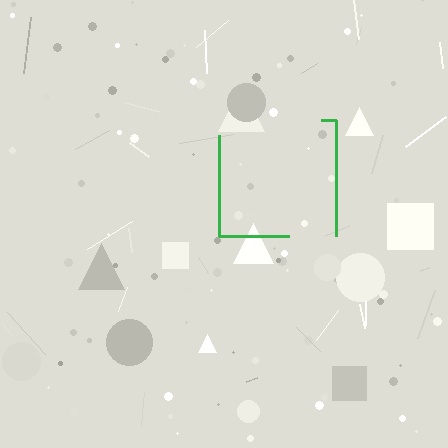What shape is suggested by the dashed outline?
The dashed outline suggests a square.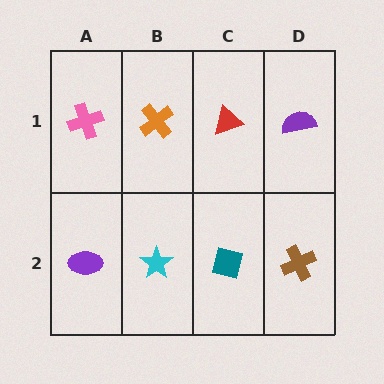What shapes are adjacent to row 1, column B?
A cyan star (row 2, column B), a pink cross (row 1, column A), a red triangle (row 1, column C).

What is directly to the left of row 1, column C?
An orange cross.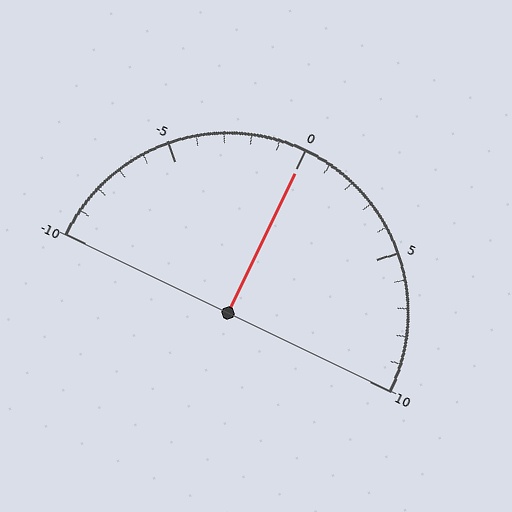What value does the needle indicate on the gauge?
The needle indicates approximately 0.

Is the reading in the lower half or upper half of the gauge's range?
The reading is in the upper half of the range (-10 to 10).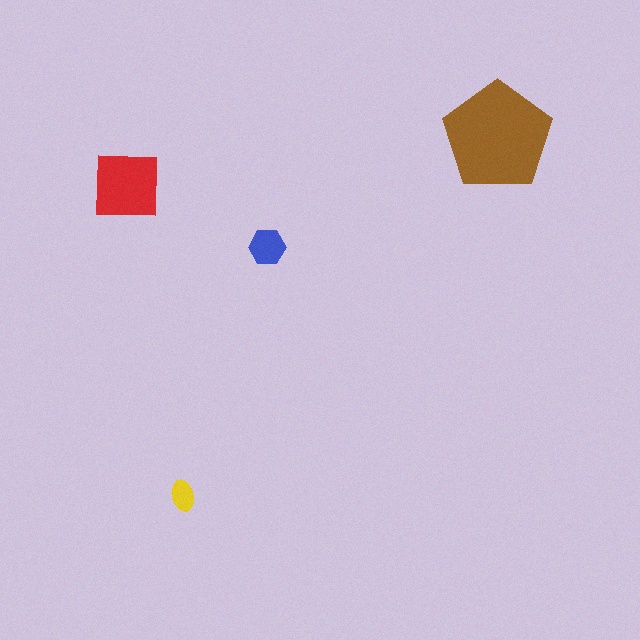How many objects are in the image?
There are 4 objects in the image.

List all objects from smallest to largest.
The yellow ellipse, the blue hexagon, the red square, the brown pentagon.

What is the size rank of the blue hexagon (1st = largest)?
3rd.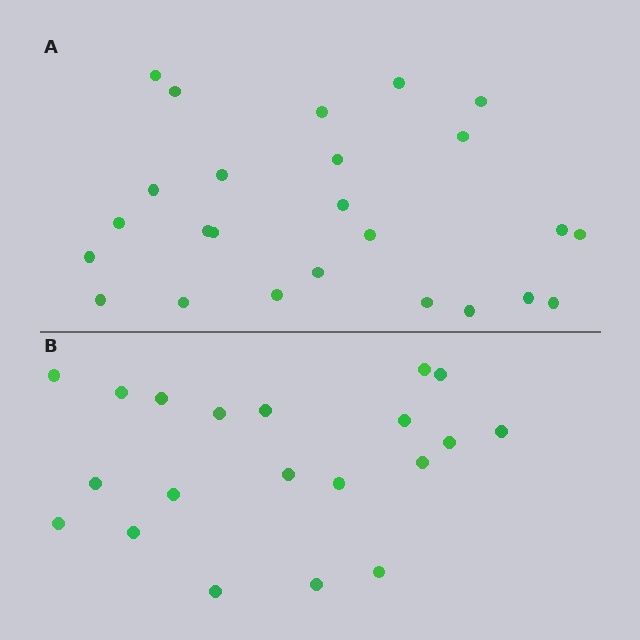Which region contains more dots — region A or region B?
Region A (the top region) has more dots.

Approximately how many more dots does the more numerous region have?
Region A has about 5 more dots than region B.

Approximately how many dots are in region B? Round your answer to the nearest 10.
About 20 dots.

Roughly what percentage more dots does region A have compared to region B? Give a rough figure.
About 25% more.